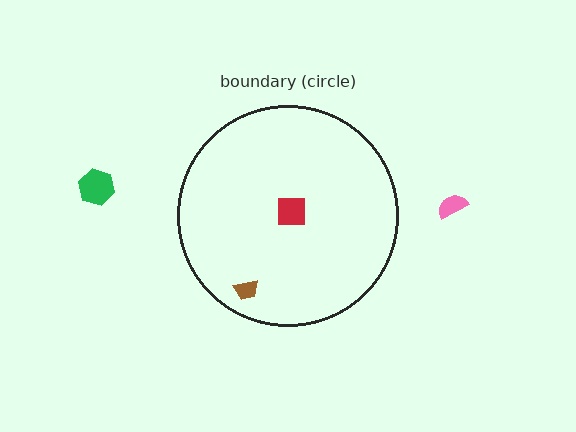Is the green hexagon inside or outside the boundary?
Outside.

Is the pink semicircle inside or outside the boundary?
Outside.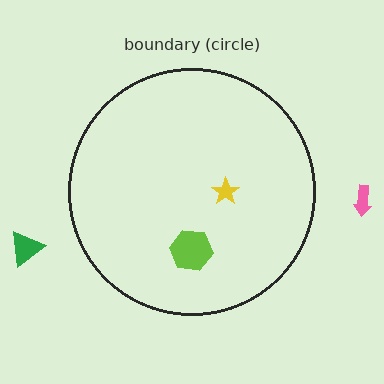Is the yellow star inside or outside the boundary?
Inside.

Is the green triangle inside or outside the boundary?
Outside.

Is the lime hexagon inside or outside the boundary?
Inside.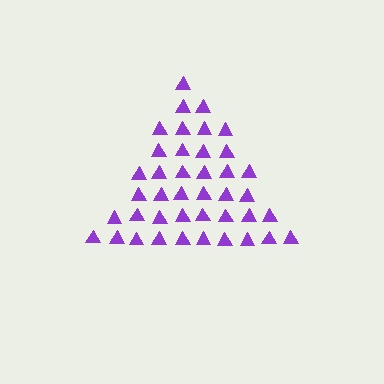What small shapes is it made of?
It is made of small triangles.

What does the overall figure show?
The overall figure shows a triangle.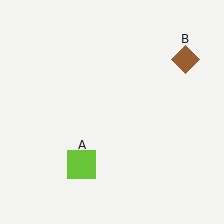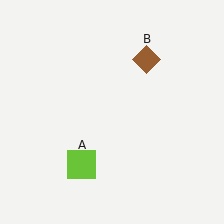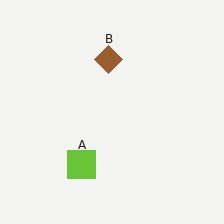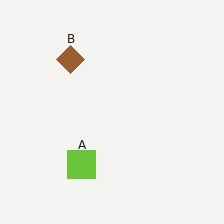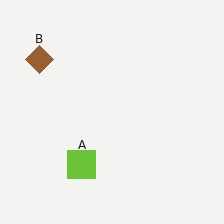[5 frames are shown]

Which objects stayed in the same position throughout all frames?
Lime square (object A) remained stationary.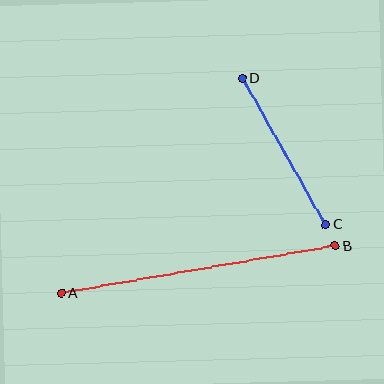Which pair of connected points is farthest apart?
Points A and B are farthest apart.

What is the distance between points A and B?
The distance is approximately 279 pixels.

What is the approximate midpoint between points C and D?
The midpoint is at approximately (284, 152) pixels.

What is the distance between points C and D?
The distance is approximately 168 pixels.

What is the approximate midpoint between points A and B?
The midpoint is at approximately (198, 270) pixels.